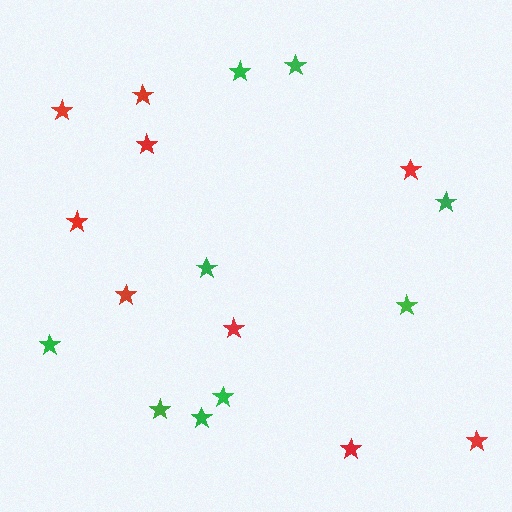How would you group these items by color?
There are 2 groups: one group of red stars (9) and one group of green stars (9).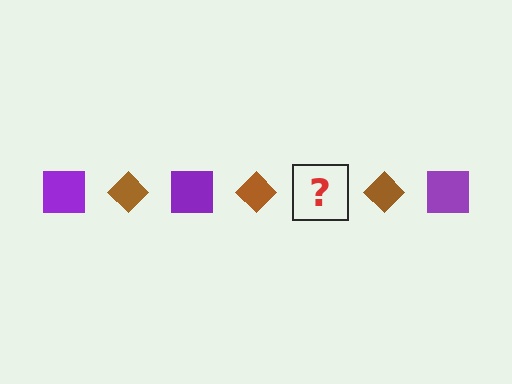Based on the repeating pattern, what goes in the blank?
The blank should be a purple square.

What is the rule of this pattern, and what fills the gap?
The rule is that the pattern alternates between purple square and brown diamond. The gap should be filled with a purple square.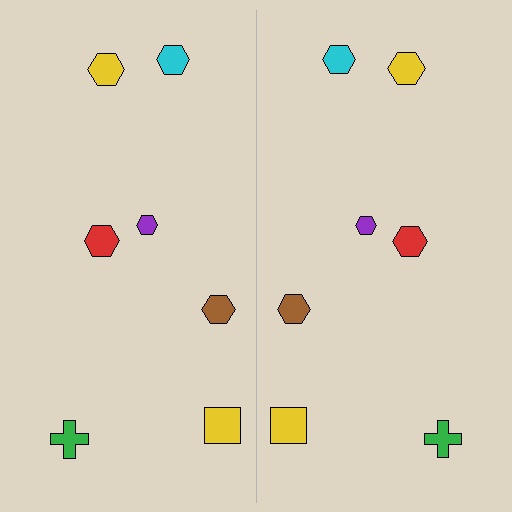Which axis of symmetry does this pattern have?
The pattern has a vertical axis of symmetry running through the center of the image.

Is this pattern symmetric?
Yes, this pattern has bilateral (reflection) symmetry.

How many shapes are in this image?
There are 14 shapes in this image.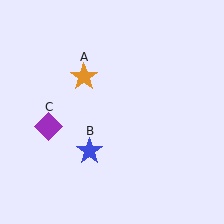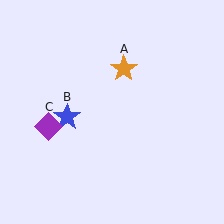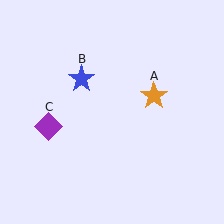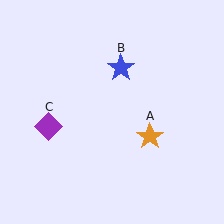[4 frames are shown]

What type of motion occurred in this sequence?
The orange star (object A), blue star (object B) rotated clockwise around the center of the scene.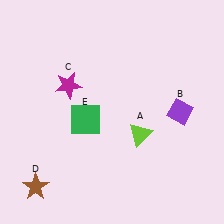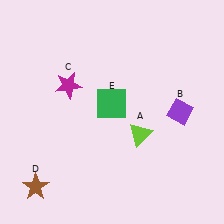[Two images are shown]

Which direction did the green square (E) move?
The green square (E) moved right.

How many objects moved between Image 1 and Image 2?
1 object moved between the two images.